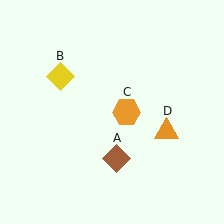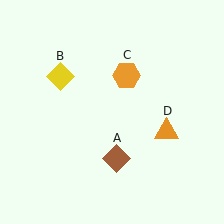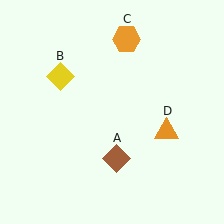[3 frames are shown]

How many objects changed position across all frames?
1 object changed position: orange hexagon (object C).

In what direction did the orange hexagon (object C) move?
The orange hexagon (object C) moved up.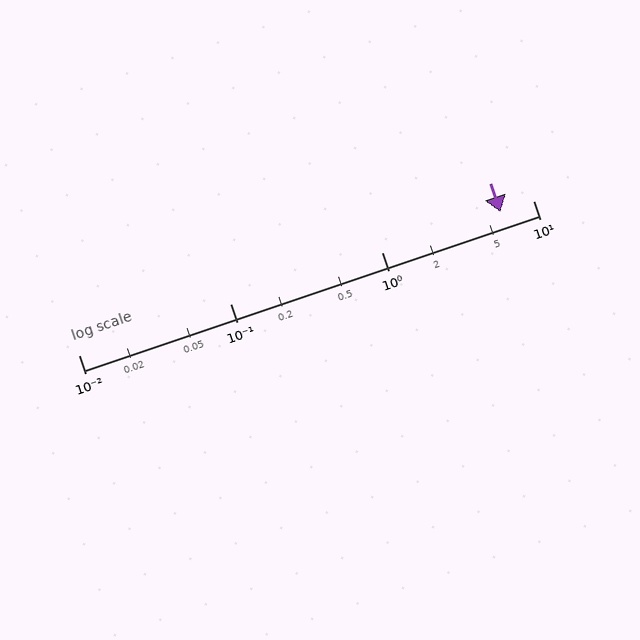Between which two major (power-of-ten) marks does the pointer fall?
The pointer is between 1 and 10.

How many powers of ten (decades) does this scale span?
The scale spans 3 decades, from 0.01 to 10.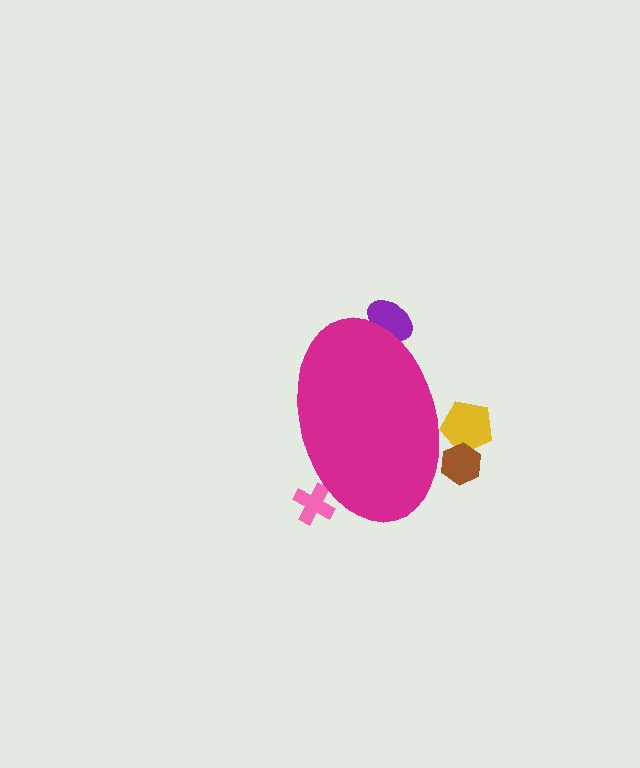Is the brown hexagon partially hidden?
Yes, the brown hexagon is partially hidden behind the magenta ellipse.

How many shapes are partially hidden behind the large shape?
4 shapes are partially hidden.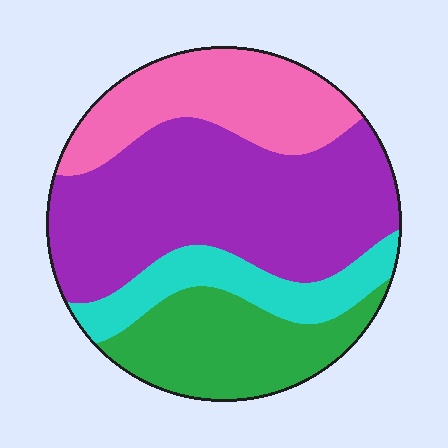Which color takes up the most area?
Purple, at roughly 45%.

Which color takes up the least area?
Cyan, at roughly 15%.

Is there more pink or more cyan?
Pink.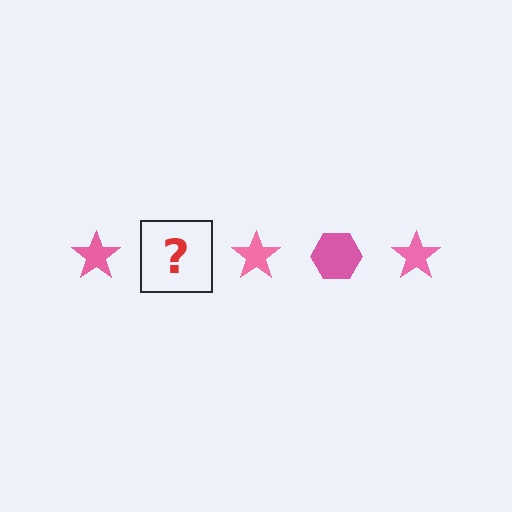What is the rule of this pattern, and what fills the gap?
The rule is that the pattern cycles through star, hexagon shapes in pink. The gap should be filled with a pink hexagon.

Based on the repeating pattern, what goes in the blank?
The blank should be a pink hexagon.